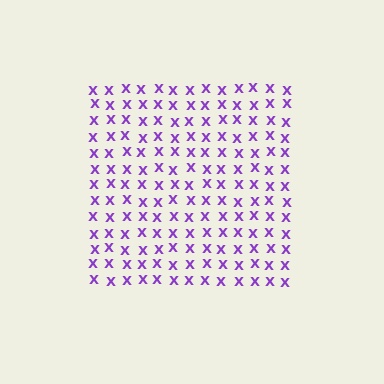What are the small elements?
The small elements are letter X's.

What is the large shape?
The large shape is a square.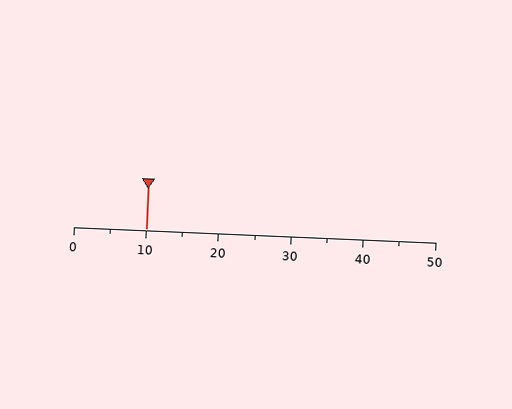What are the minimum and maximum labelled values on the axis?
The axis runs from 0 to 50.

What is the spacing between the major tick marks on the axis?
The major ticks are spaced 10 apart.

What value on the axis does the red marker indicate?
The marker indicates approximately 10.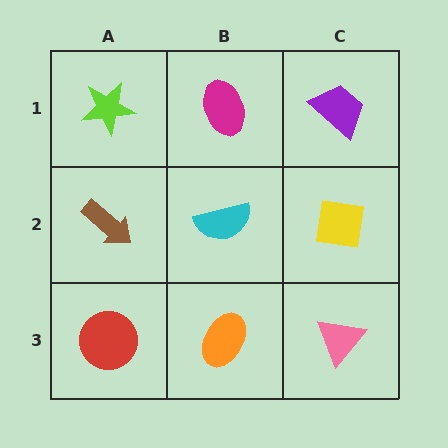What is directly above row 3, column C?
A yellow square.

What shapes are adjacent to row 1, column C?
A yellow square (row 2, column C), a magenta ellipse (row 1, column B).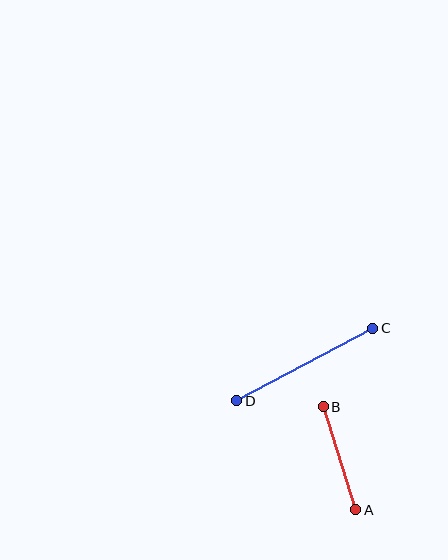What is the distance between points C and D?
The distance is approximately 154 pixels.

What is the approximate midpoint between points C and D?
The midpoint is at approximately (305, 365) pixels.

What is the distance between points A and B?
The distance is approximately 108 pixels.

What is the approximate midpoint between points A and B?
The midpoint is at approximately (340, 458) pixels.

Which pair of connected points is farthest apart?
Points C and D are farthest apart.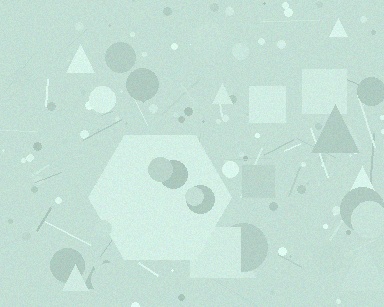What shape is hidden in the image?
A hexagon is hidden in the image.